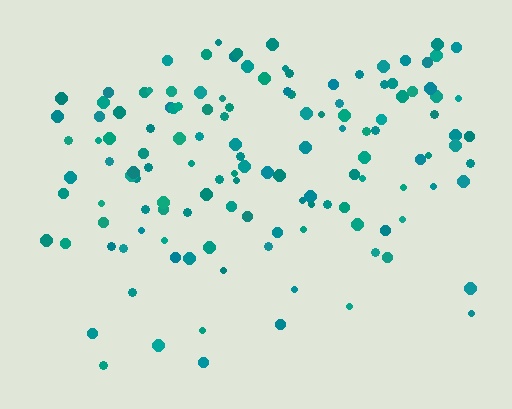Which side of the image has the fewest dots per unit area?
The bottom.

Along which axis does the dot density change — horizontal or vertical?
Vertical.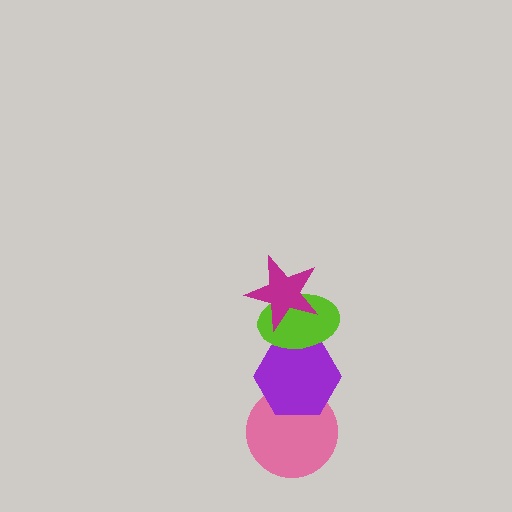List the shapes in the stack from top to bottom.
From top to bottom: the magenta star, the lime ellipse, the purple hexagon, the pink circle.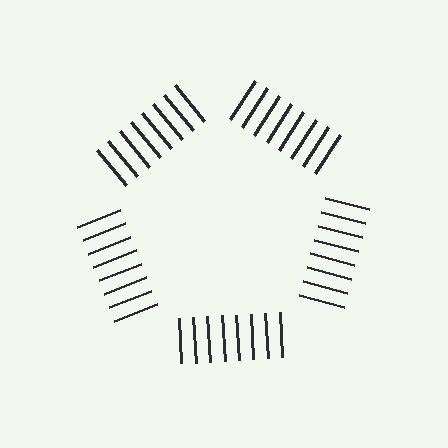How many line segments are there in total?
40 — 8 along each of the 5 edges.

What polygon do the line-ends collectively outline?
An illusory pentagon — the line segments terminate on its edges but no continuous stroke is drawn.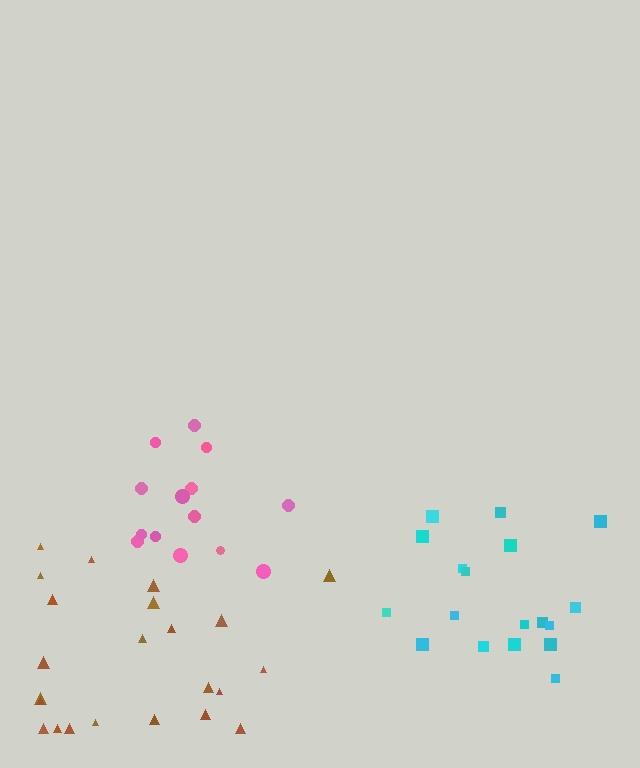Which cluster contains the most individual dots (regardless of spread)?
Brown (23).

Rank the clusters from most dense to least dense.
pink, brown, cyan.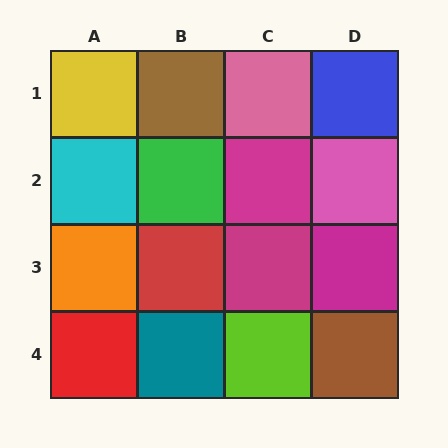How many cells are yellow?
1 cell is yellow.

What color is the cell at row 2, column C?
Magenta.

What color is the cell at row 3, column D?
Magenta.